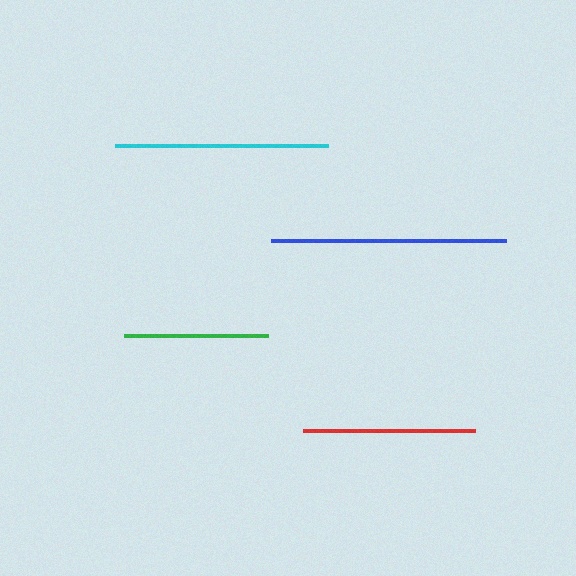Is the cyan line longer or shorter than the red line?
The cyan line is longer than the red line.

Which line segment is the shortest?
The green line is the shortest at approximately 144 pixels.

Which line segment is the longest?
The blue line is the longest at approximately 235 pixels.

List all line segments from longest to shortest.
From longest to shortest: blue, cyan, red, green.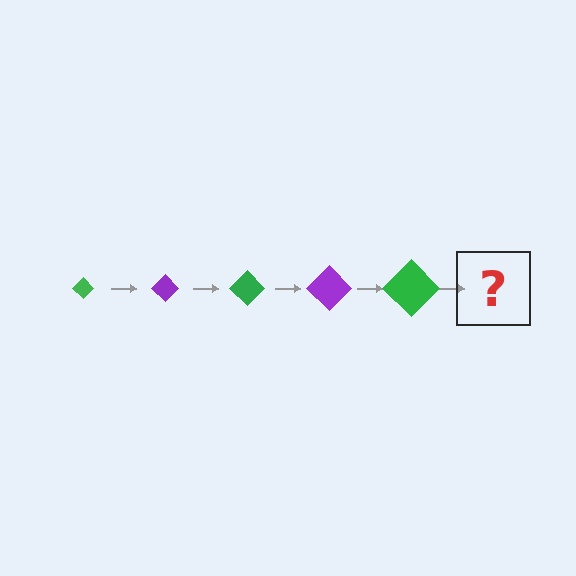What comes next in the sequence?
The next element should be a purple diamond, larger than the previous one.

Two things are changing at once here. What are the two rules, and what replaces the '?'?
The two rules are that the diamond grows larger each step and the color cycles through green and purple. The '?' should be a purple diamond, larger than the previous one.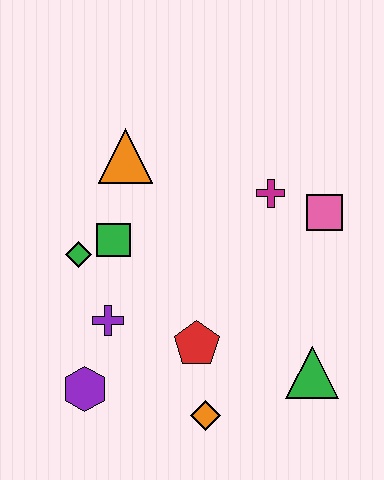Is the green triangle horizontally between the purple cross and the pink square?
Yes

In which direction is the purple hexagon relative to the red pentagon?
The purple hexagon is to the left of the red pentagon.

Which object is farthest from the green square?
The green triangle is farthest from the green square.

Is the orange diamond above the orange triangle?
No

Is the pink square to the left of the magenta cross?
No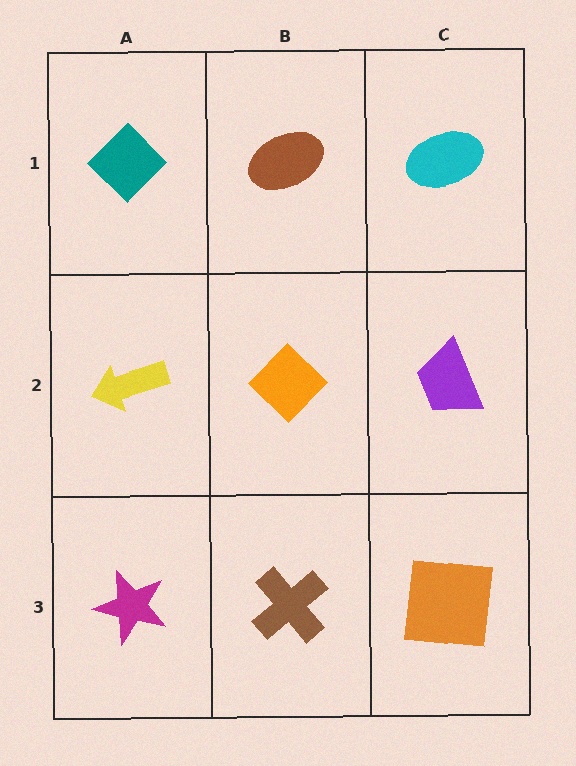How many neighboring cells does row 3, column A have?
2.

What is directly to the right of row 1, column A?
A brown ellipse.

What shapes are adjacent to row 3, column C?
A purple trapezoid (row 2, column C), a brown cross (row 3, column B).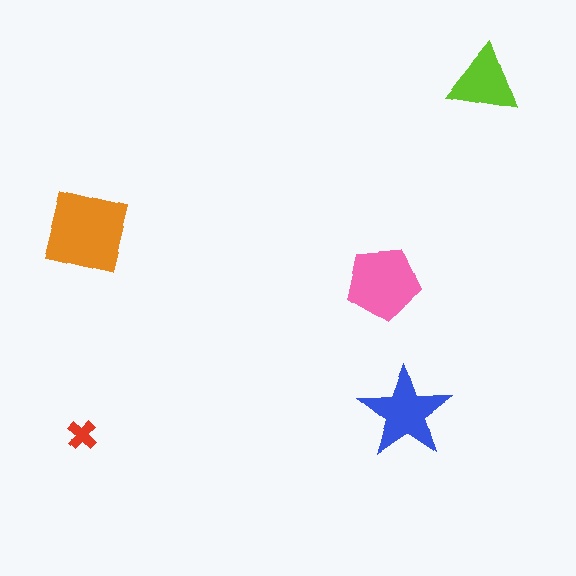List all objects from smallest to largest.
The red cross, the lime triangle, the blue star, the pink pentagon, the orange square.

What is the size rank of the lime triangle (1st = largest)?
4th.